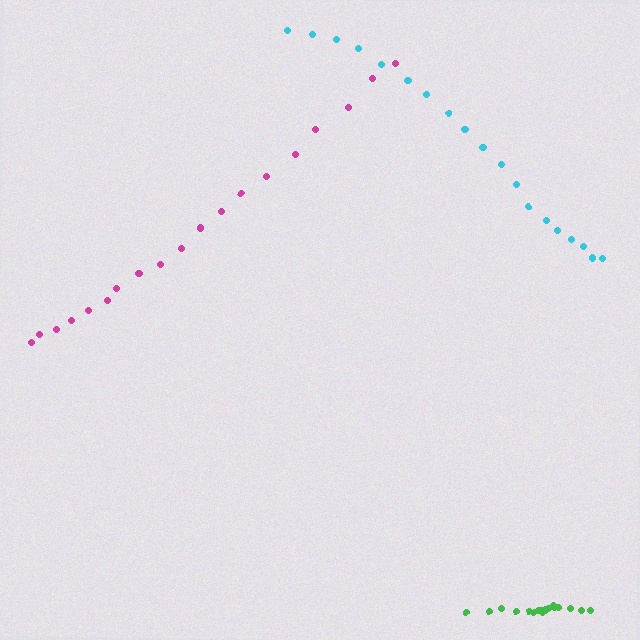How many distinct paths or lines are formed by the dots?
There are 3 distinct paths.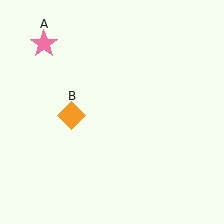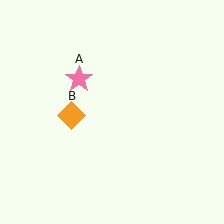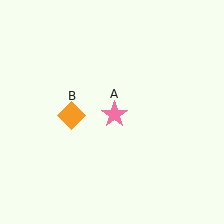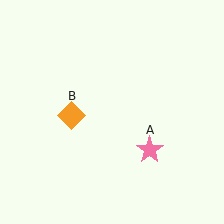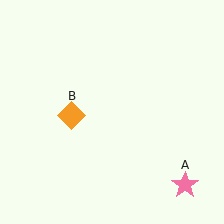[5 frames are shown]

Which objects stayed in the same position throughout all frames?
Orange diamond (object B) remained stationary.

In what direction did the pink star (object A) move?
The pink star (object A) moved down and to the right.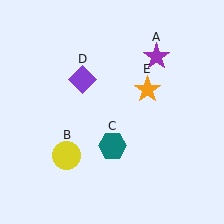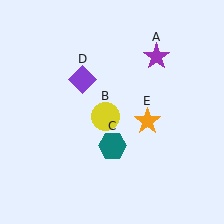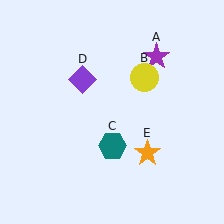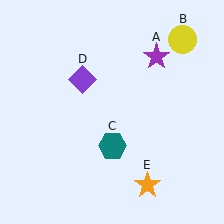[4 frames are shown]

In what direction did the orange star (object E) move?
The orange star (object E) moved down.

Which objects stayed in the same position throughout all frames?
Purple star (object A) and teal hexagon (object C) and purple diamond (object D) remained stationary.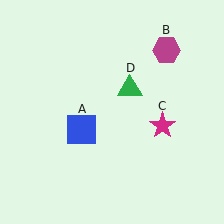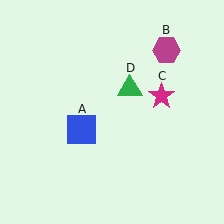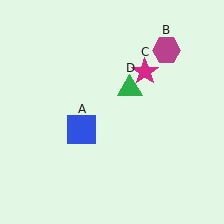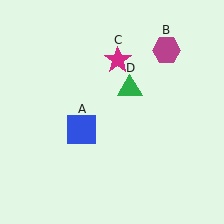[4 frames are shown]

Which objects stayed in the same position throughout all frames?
Blue square (object A) and magenta hexagon (object B) and green triangle (object D) remained stationary.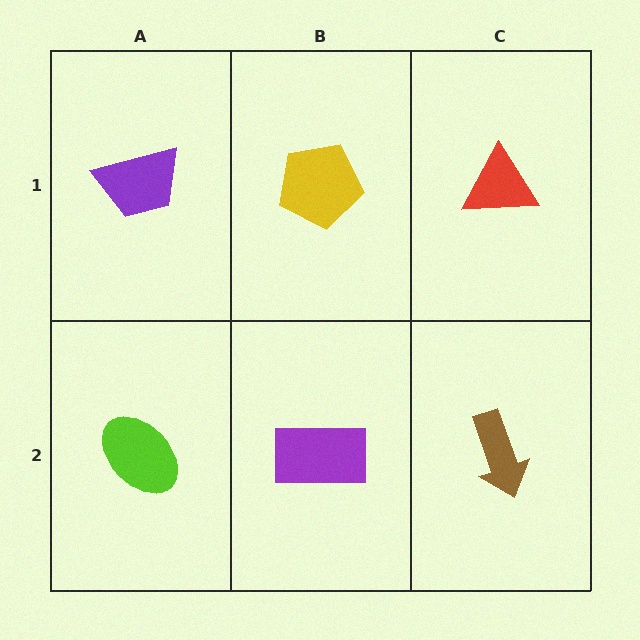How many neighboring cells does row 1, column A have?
2.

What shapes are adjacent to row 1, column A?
A lime ellipse (row 2, column A), a yellow pentagon (row 1, column B).